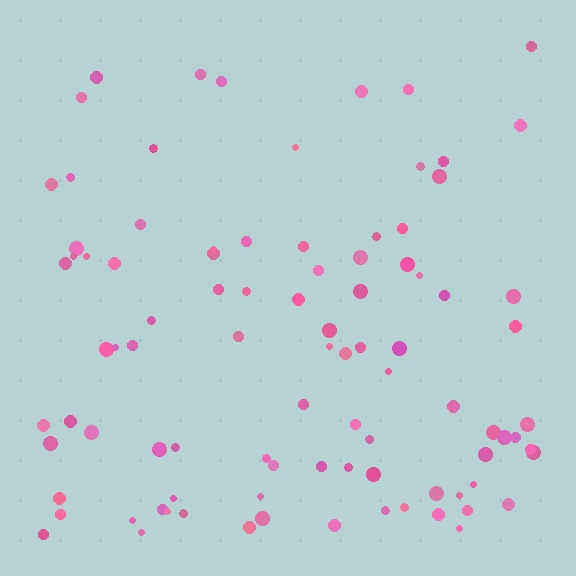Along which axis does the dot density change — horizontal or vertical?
Vertical.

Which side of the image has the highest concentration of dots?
The bottom.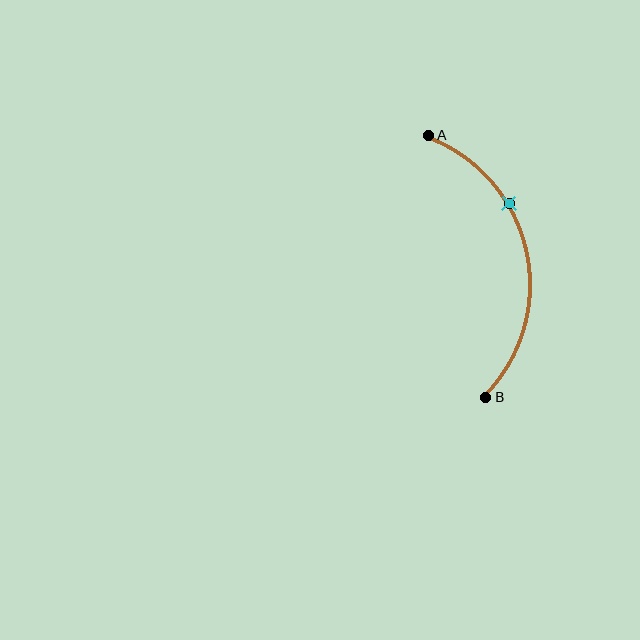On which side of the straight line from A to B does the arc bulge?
The arc bulges to the right of the straight line connecting A and B.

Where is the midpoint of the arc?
The arc midpoint is the point on the curve farthest from the straight line joining A and B. It sits to the right of that line.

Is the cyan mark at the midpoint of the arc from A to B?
No. The cyan mark lies on the arc but is closer to endpoint A. The arc midpoint would be at the point on the curve equidistant along the arc from both A and B.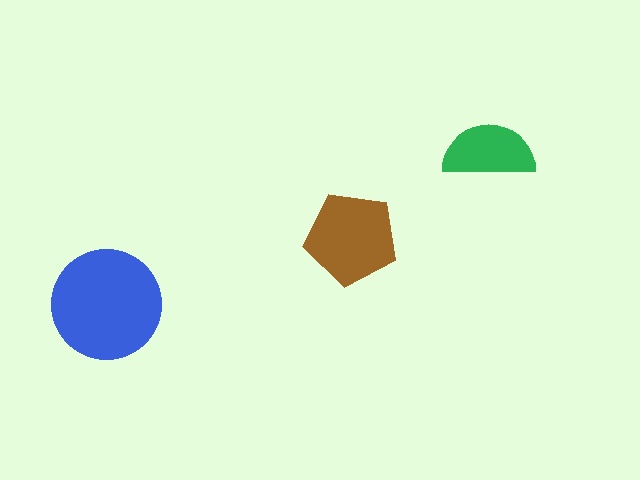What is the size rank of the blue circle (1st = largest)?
1st.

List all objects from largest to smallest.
The blue circle, the brown pentagon, the green semicircle.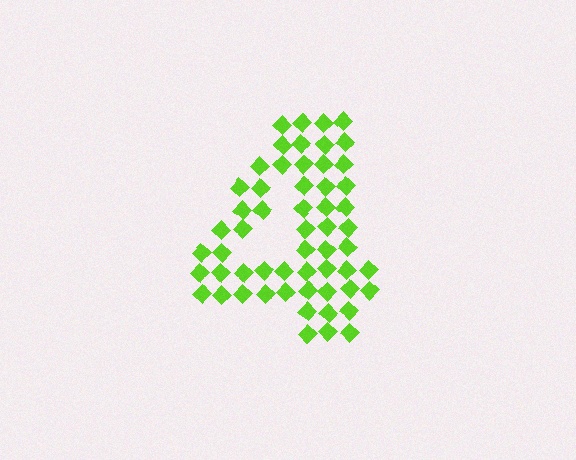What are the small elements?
The small elements are diamonds.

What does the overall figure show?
The overall figure shows the digit 4.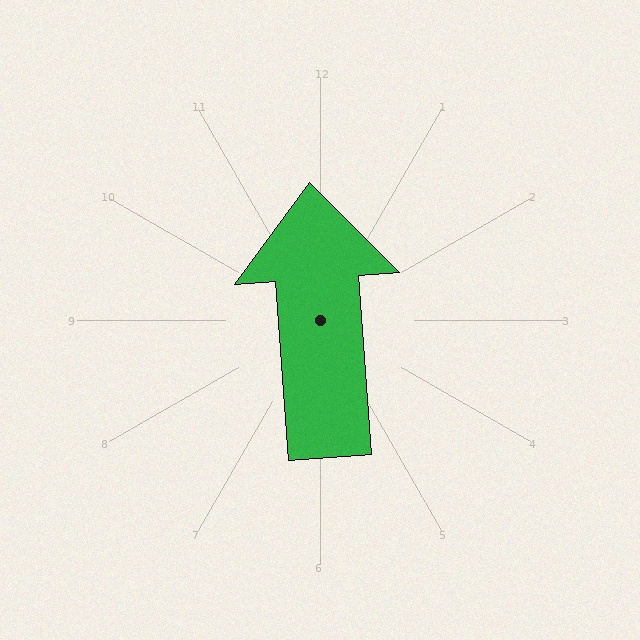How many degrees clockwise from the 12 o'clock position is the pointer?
Approximately 356 degrees.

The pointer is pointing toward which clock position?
Roughly 12 o'clock.